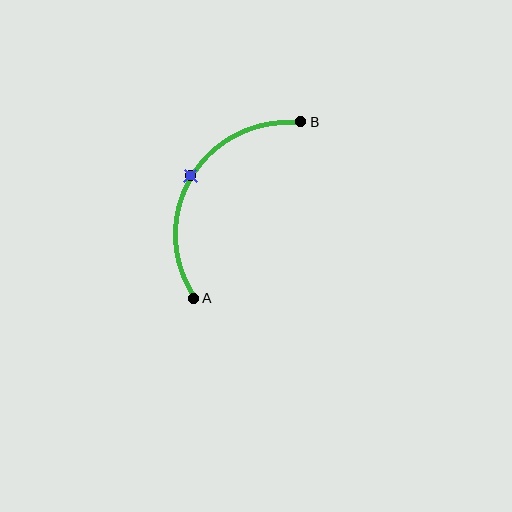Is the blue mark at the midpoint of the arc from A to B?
Yes. The blue mark lies on the arc at equal arc-length from both A and B — it is the arc midpoint.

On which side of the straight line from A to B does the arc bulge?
The arc bulges to the left of the straight line connecting A and B.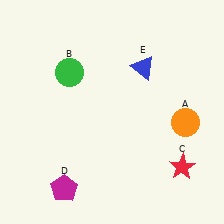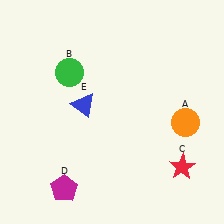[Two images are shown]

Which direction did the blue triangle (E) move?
The blue triangle (E) moved left.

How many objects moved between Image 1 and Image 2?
1 object moved between the two images.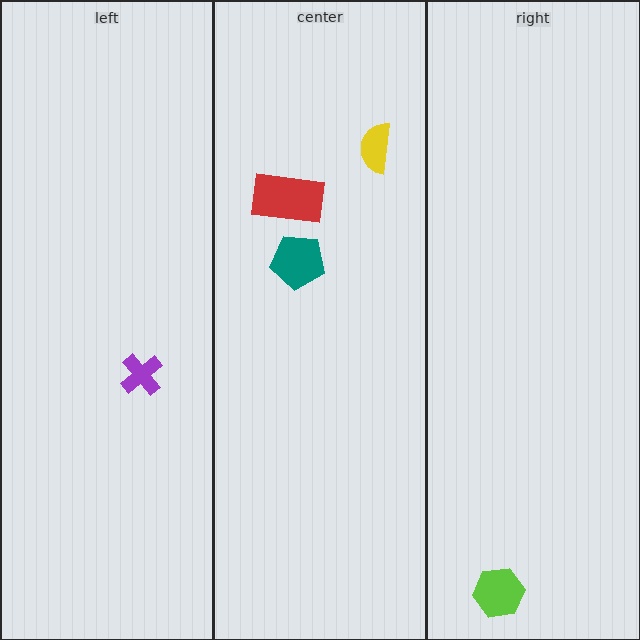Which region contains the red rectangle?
The center region.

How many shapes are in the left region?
1.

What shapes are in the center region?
The yellow semicircle, the teal pentagon, the red rectangle.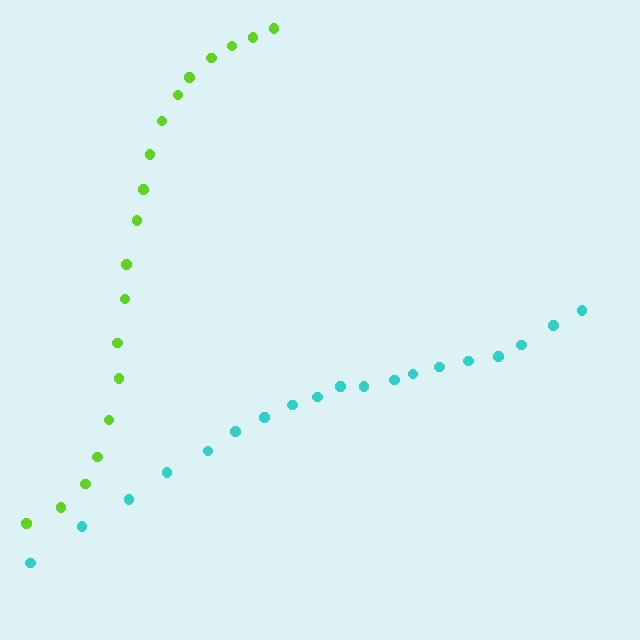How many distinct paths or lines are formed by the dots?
There are 2 distinct paths.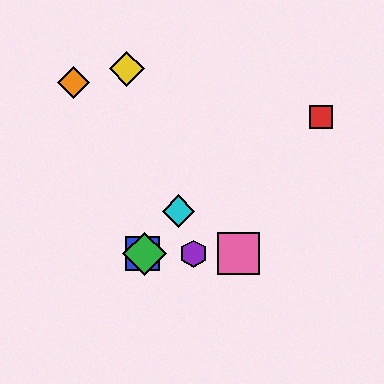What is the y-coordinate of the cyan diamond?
The cyan diamond is at y≈211.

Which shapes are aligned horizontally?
The blue square, the green diamond, the purple hexagon, the pink square are aligned horizontally.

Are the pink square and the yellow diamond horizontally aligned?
No, the pink square is at y≈254 and the yellow diamond is at y≈69.